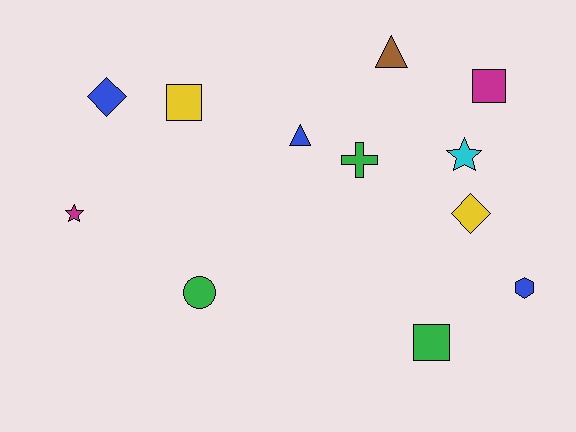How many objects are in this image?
There are 12 objects.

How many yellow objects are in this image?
There are 2 yellow objects.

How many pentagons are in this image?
There are no pentagons.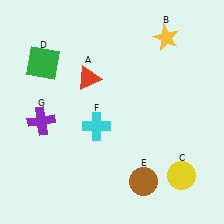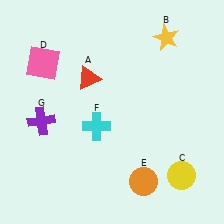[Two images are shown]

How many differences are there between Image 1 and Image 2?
There are 2 differences between the two images.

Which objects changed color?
D changed from green to pink. E changed from brown to orange.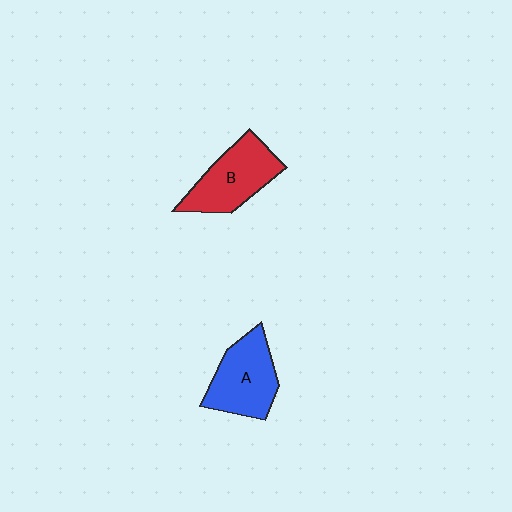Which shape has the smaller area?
Shape A (blue).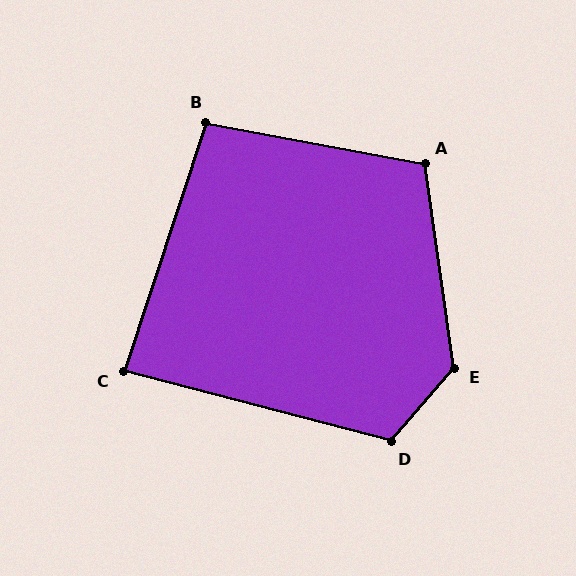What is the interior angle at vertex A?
Approximately 109 degrees (obtuse).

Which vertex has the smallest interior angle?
C, at approximately 86 degrees.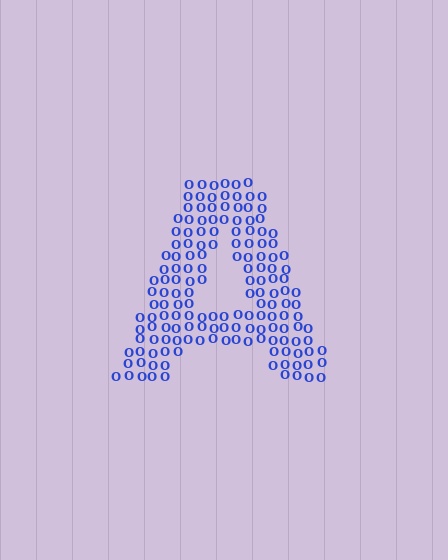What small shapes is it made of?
It is made of small letter O's.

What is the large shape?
The large shape is the letter A.